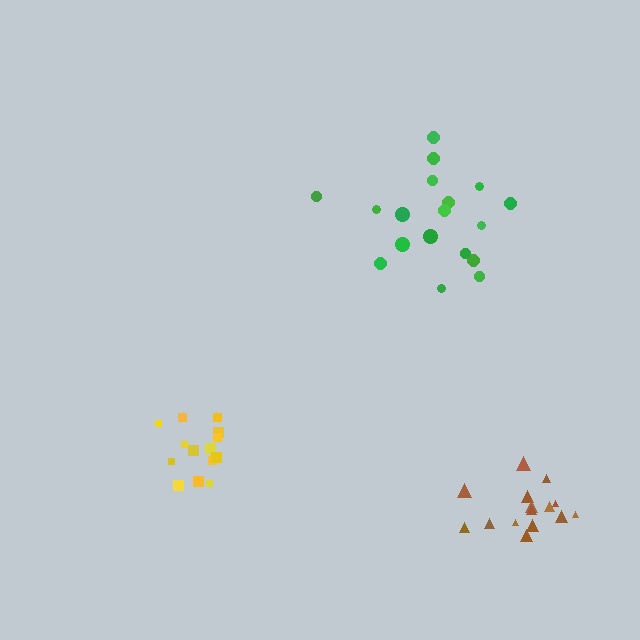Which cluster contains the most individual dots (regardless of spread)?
Green (18).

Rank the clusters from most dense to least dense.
brown, yellow, green.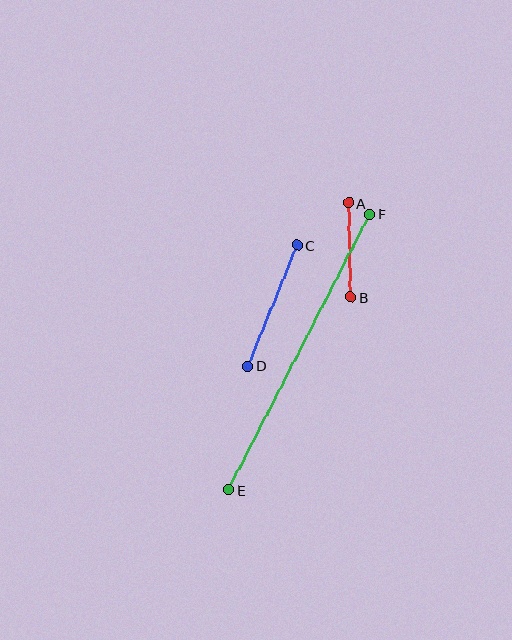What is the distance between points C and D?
The distance is approximately 130 pixels.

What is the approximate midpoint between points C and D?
The midpoint is at approximately (272, 306) pixels.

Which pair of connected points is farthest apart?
Points E and F are farthest apart.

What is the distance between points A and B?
The distance is approximately 94 pixels.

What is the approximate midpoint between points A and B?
The midpoint is at approximately (350, 250) pixels.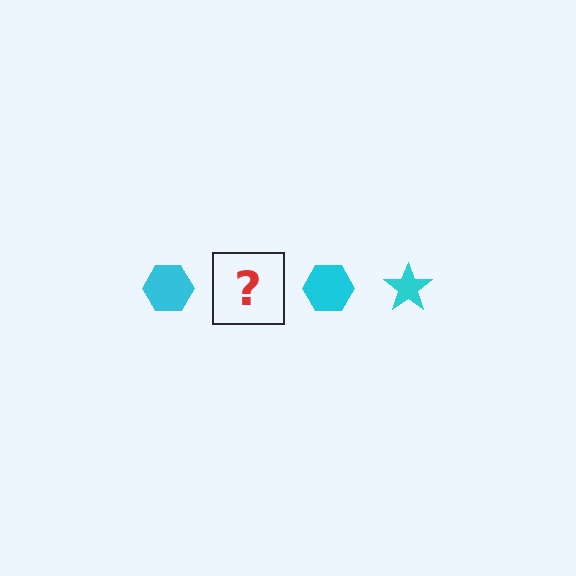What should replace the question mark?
The question mark should be replaced with a cyan star.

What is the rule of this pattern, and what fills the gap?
The rule is that the pattern cycles through hexagon, star shapes in cyan. The gap should be filled with a cyan star.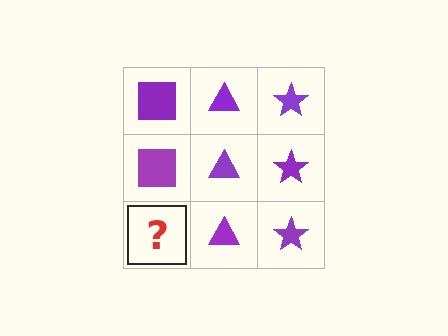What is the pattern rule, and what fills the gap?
The rule is that each column has a consistent shape. The gap should be filled with a purple square.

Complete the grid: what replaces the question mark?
The question mark should be replaced with a purple square.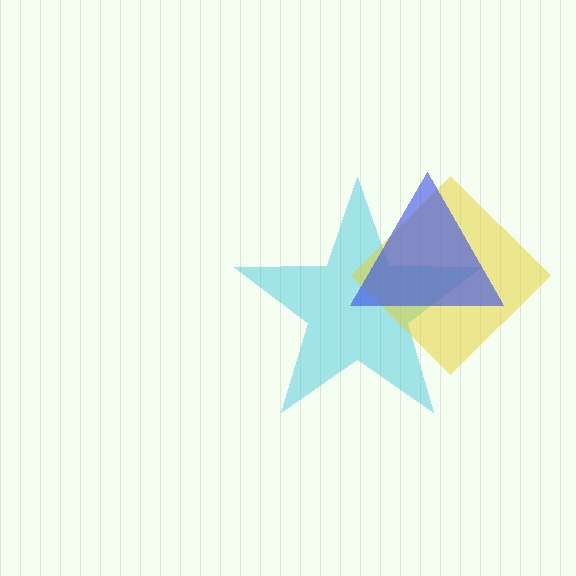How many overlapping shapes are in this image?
There are 3 overlapping shapes in the image.